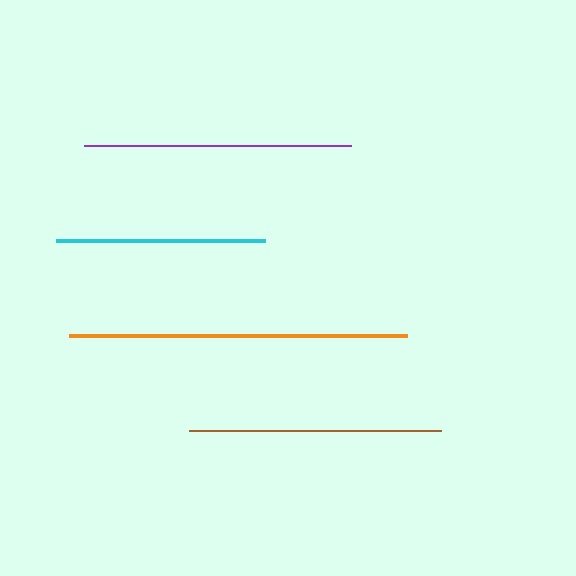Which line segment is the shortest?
The cyan line is the shortest at approximately 209 pixels.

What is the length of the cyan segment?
The cyan segment is approximately 209 pixels long.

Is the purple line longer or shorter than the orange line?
The orange line is longer than the purple line.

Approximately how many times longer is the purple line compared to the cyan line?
The purple line is approximately 1.3 times the length of the cyan line.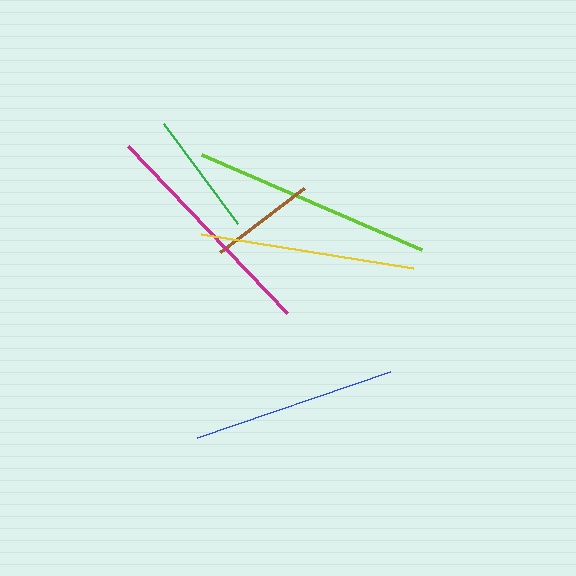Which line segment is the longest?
The lime line is the longest at approximately 240 pixels.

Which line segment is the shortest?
The brown line is the shortest at approximately 105 pixels.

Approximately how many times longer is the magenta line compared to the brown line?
The magenta line is approximately 2.2 times the length of the brown line.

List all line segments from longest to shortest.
From longest to shortest: lime, magenta, yellow, blue, green, brown.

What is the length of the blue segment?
The blue segment is approximately 204 pixels long.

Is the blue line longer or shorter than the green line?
The blue line is longer than the green line.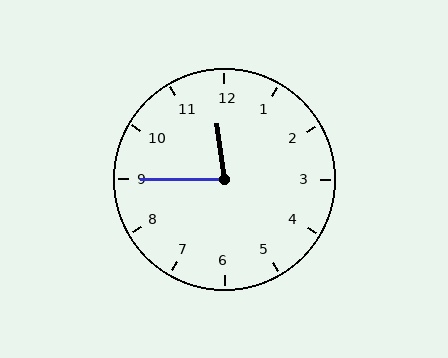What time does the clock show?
11:45.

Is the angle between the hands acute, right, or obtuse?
It is acute.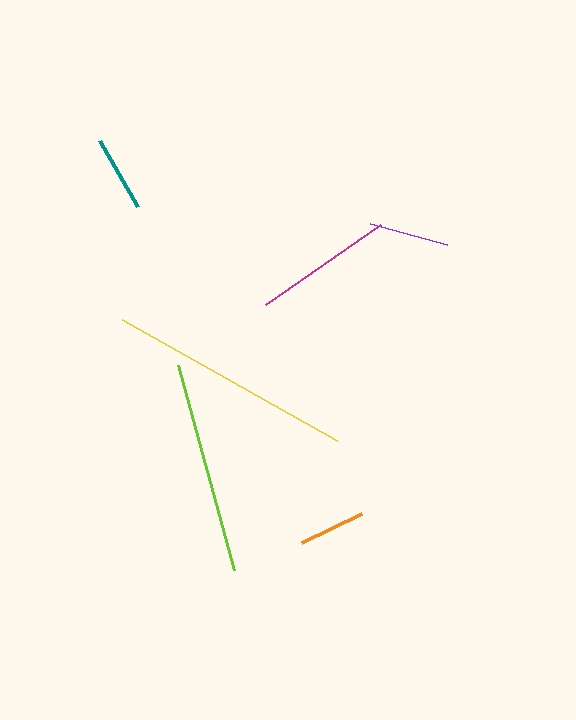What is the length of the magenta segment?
The magenta segment is approximately 141 pixels long.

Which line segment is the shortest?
The orange line is the shortest at approximately 66 pixels.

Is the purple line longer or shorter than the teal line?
The purple line is longer than the teal line.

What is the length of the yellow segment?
The yellow segment is approximately 246 pixels long.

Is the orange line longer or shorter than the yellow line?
The yellow line is longer than the orange line.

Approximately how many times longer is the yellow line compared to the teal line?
The yellow line is approximately 3.2 times the length of the teal line.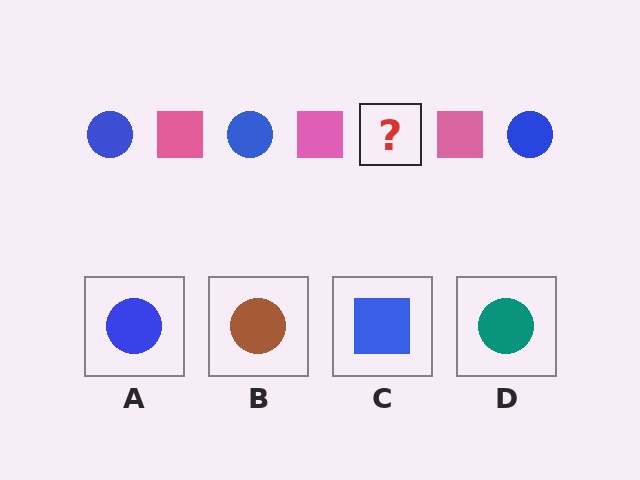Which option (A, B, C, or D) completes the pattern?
A.